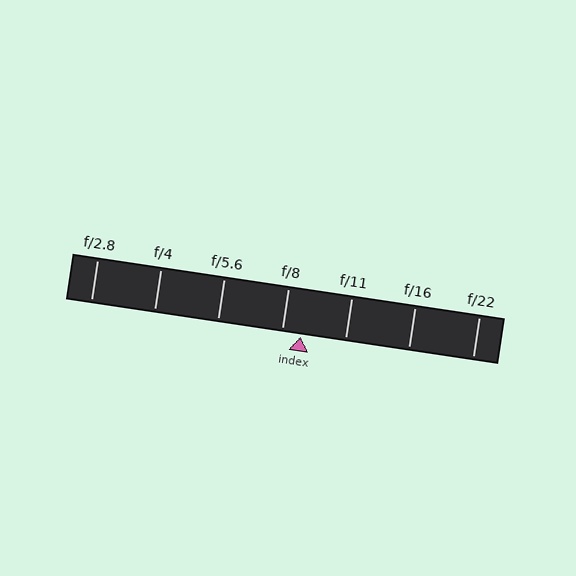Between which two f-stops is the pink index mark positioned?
The index mark is between f/8 and f/11.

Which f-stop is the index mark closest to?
The index mark is closest to f/8.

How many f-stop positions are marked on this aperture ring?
There are 7 f-stop positions marked.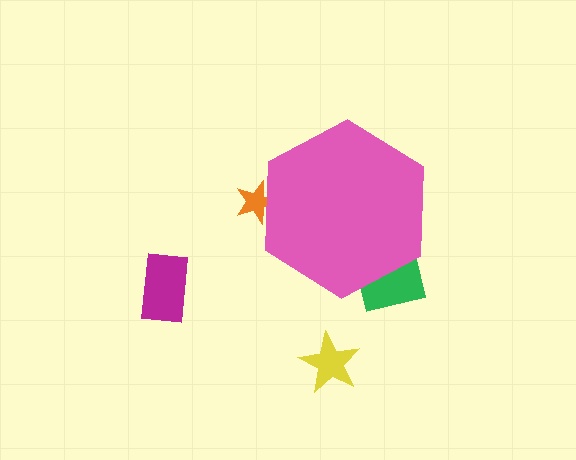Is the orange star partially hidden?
Yes, the orange star is partially hidden behind the pink hexagon.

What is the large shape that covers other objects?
A pink hexagon.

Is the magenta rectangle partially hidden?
No, the magenta rectangle is fully visible.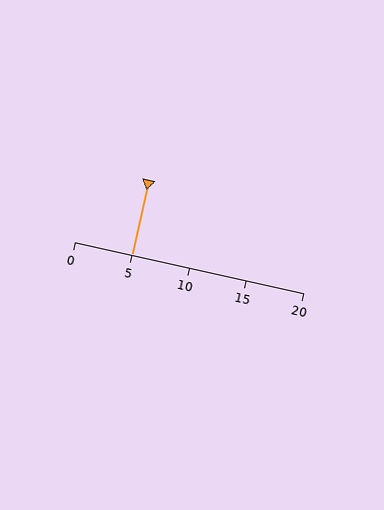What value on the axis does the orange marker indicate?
The marker indicates approximately 5.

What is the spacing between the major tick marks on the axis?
The major ticks are spaced 5 apart.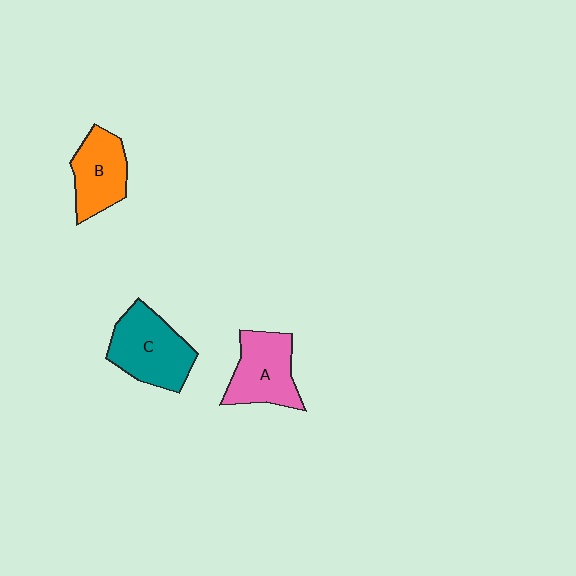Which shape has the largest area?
Shape C (teal).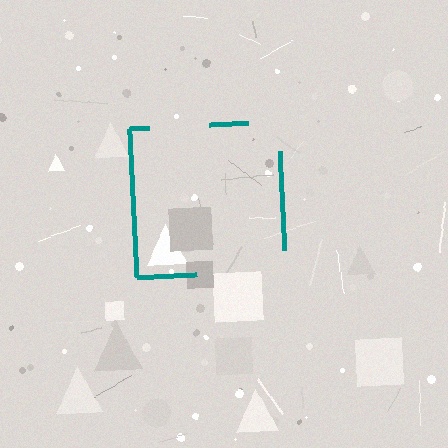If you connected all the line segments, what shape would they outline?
They would outline a square.